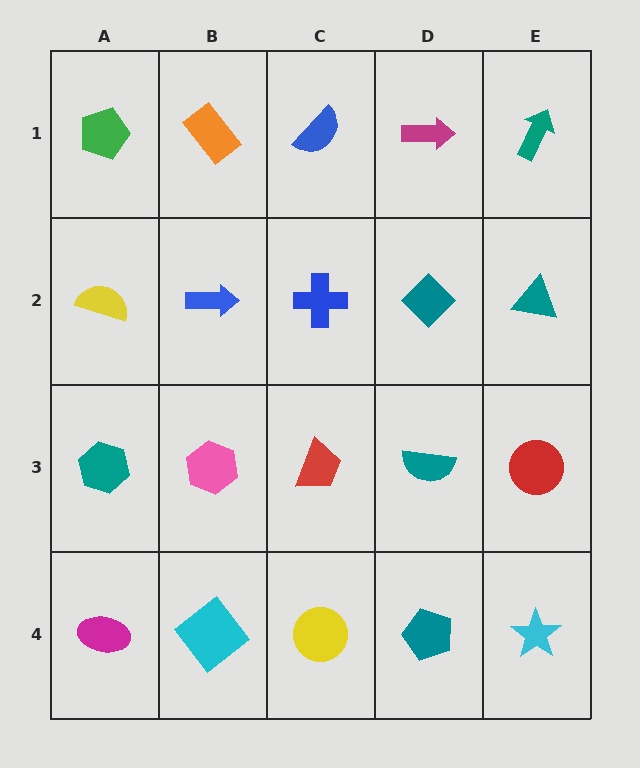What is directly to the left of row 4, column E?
A teal pentagon.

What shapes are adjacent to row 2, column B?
An orange rectangle (row 1, column B), a pink hexagon (row 3, column B), a yellow semicircle (row 2, column A), a blue cross (row 2, column C).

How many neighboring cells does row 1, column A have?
2.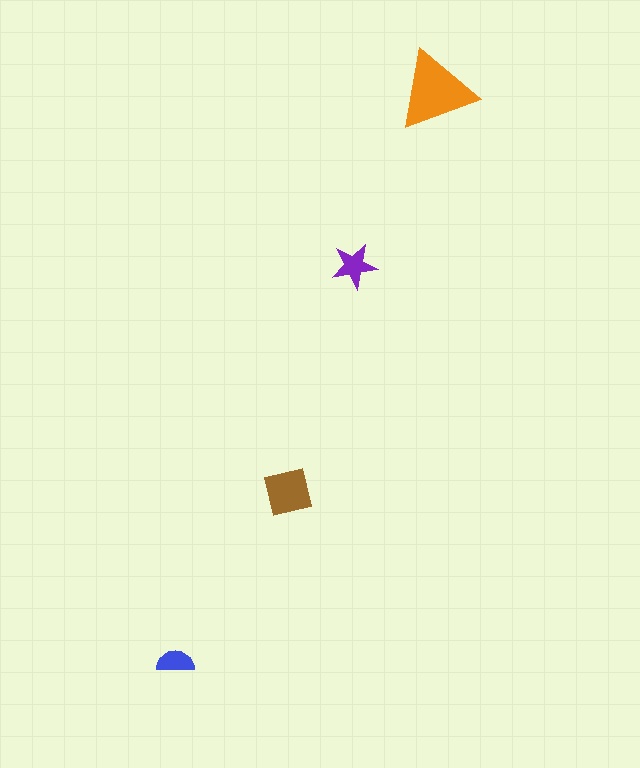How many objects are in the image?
There are 4 objects in the image.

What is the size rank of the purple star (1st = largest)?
3rd.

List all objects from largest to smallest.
The orange triangle, the brown square, the purple star, the blue semicircle.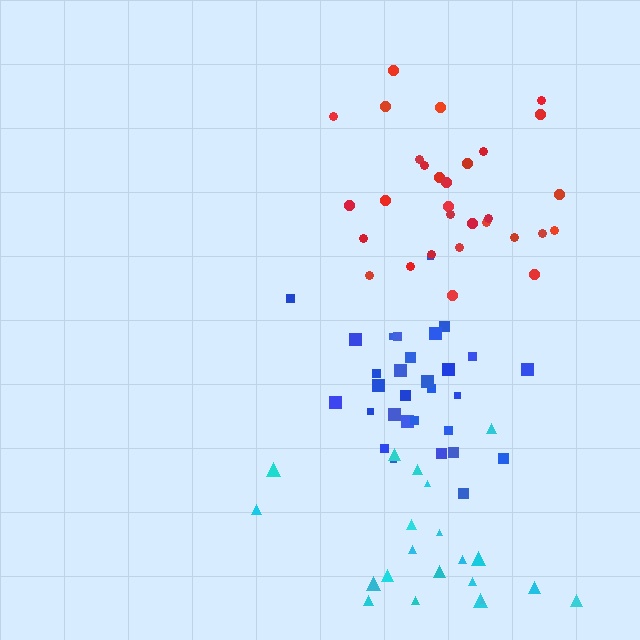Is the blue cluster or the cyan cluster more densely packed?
Blue.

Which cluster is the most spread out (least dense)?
Cyan.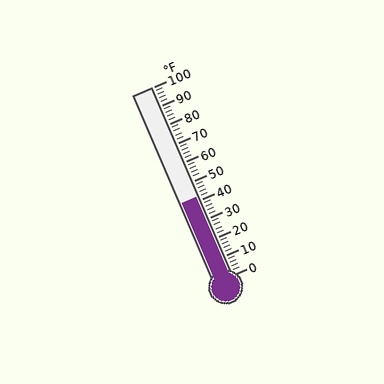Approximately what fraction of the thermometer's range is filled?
The thermometer is filled to approximately 40% of its range.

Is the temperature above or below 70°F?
The temperature is below 70°F.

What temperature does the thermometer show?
The thermometer shows approximately 42°F.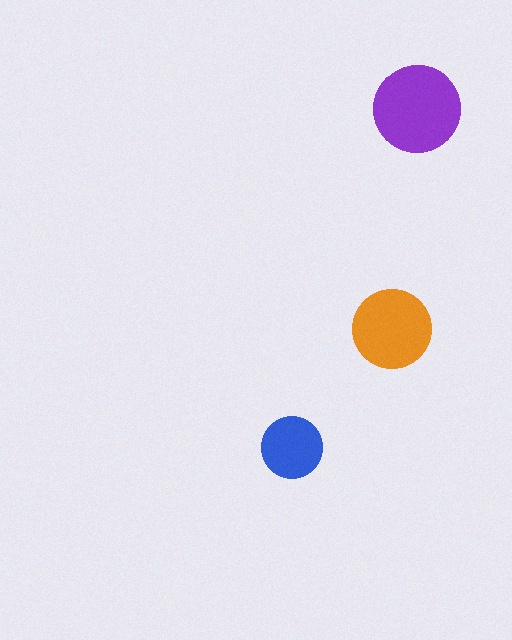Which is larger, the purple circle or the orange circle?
The purple one.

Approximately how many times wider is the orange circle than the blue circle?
About 1.5 times wider.